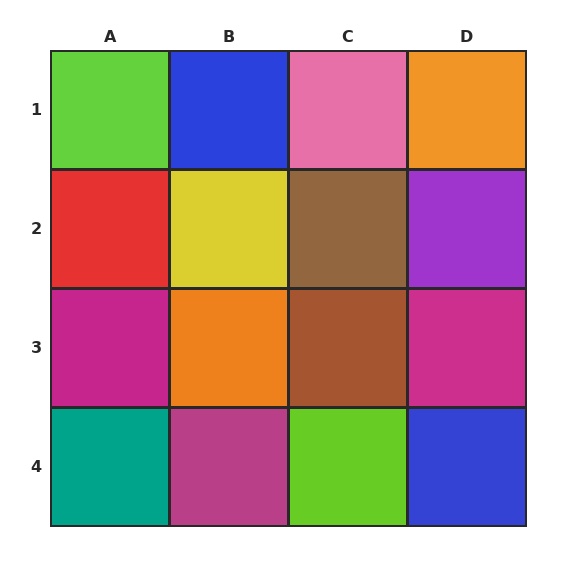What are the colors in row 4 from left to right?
Teal, magenta, lime, blue.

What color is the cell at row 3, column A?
Magenta.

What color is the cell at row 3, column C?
Brown.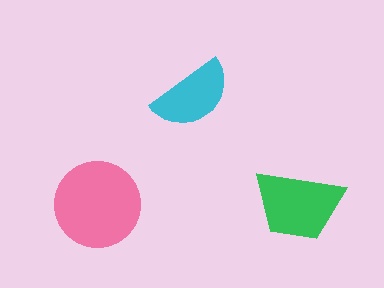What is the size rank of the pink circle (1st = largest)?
1st.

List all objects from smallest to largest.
The cyan semicircle, the green trapezoid, the pink circle.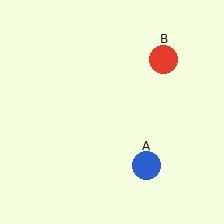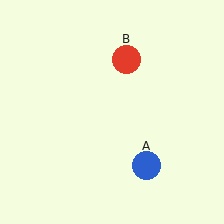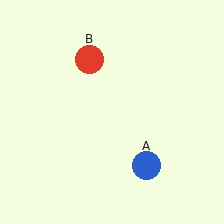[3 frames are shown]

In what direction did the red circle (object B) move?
The red circle (object B) moved left.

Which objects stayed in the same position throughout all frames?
Blue circle (object A) remained stationary.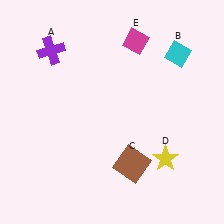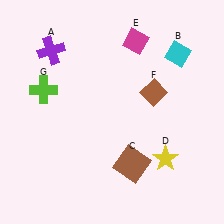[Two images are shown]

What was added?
A brown diamond (F), a lime cross (G) were added in Image 2.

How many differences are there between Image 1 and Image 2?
There are 2 differences between the two images.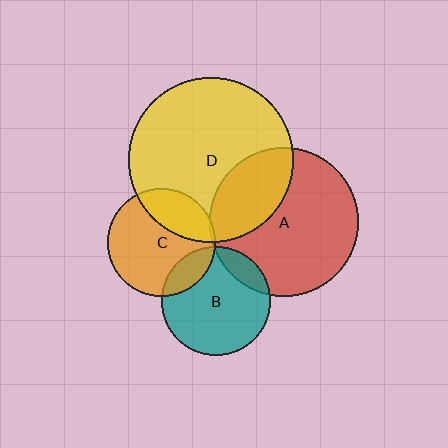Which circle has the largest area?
Circle D (yellow).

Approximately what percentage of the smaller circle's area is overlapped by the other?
Approximately 30%.